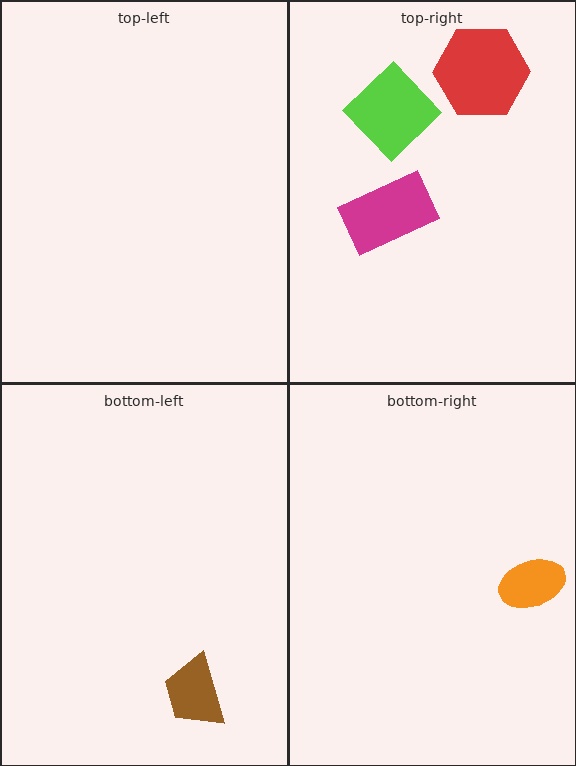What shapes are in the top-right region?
The red hexagon, the magenta rectangle, the lime diamond.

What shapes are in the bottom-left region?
The brown trapezoid.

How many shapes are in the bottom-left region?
1.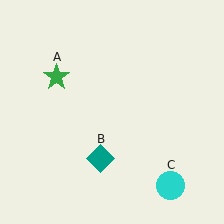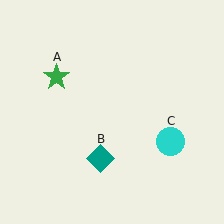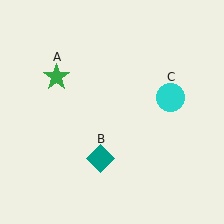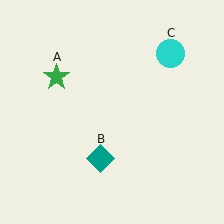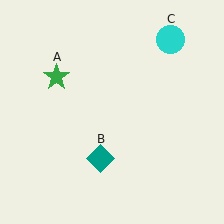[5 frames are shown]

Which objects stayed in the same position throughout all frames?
Green star (object A) and teal diamond (object B) remained stationary.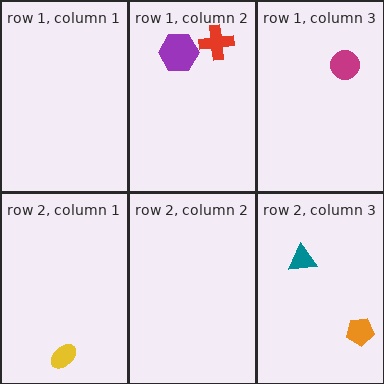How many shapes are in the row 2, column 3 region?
2.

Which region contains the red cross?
The row 1, column 2 region.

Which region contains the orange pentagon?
The row 2, column 3 region.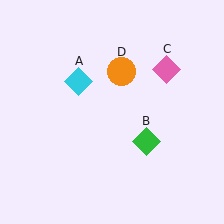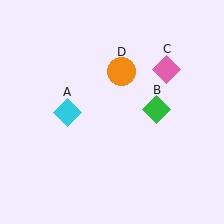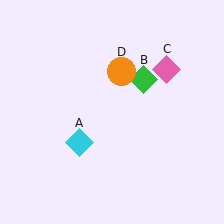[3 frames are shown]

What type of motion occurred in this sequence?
The cyan diamond (object A), green diamond (object B) rotated counterclockwise around the center of the scene.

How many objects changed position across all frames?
2 objects changed position: cyan diamond (object A), green diamond (object B).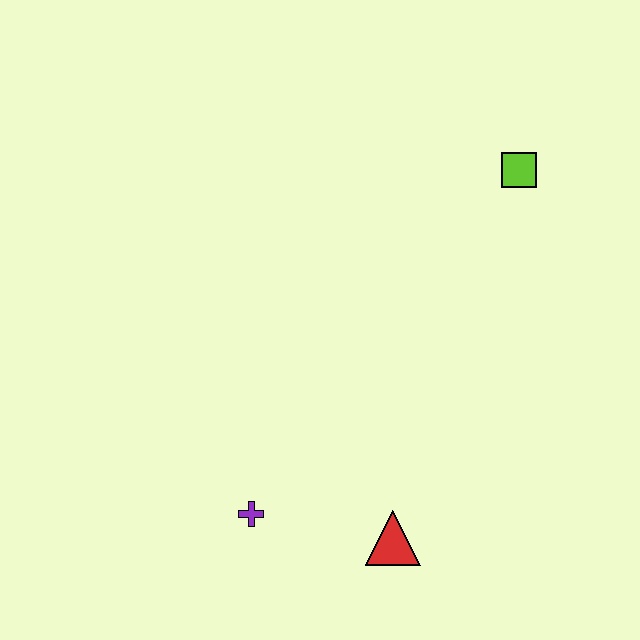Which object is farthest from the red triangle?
The lime square is farthest from the red triangle.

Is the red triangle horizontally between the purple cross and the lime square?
Yes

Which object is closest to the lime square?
The red triangle is closest to the lime square.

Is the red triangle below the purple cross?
Yes